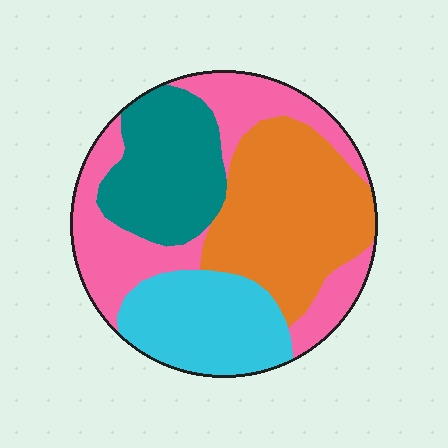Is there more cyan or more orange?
Orange.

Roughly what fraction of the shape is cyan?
Cyan covers about 20% of the shape.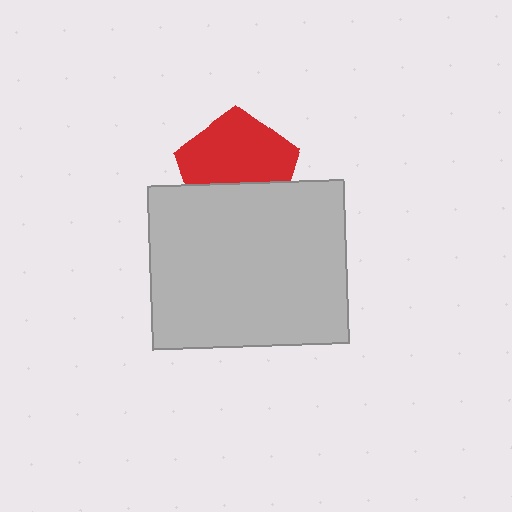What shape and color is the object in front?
The object in front is a light gray rectangle.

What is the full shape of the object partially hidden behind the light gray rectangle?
The partially hidden object is a red pentagon.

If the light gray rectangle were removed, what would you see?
You would see the complete red pentagon.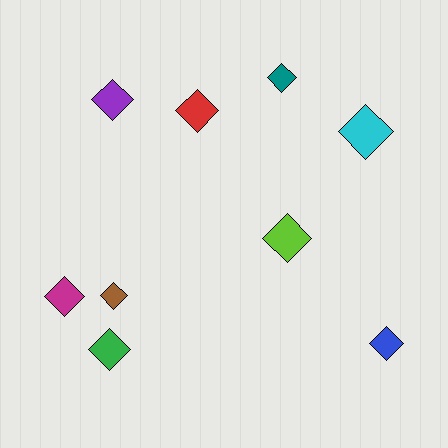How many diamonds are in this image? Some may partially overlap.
There are 9 diamonds.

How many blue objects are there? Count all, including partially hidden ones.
There is 1 blue object.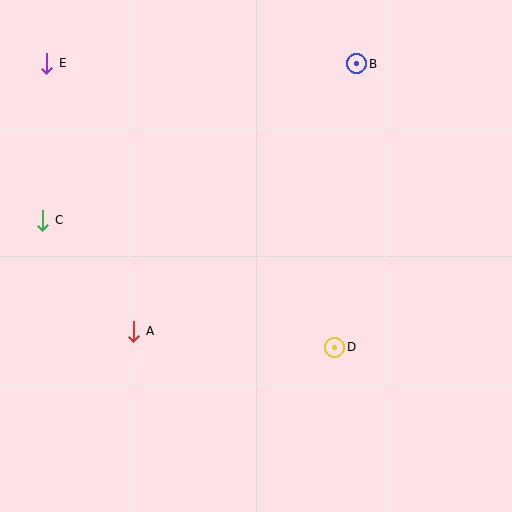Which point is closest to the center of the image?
Point D at (335, 348) is closest to the center.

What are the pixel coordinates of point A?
Point A is at (134, 331).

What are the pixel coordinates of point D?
Point D is at (335, 348).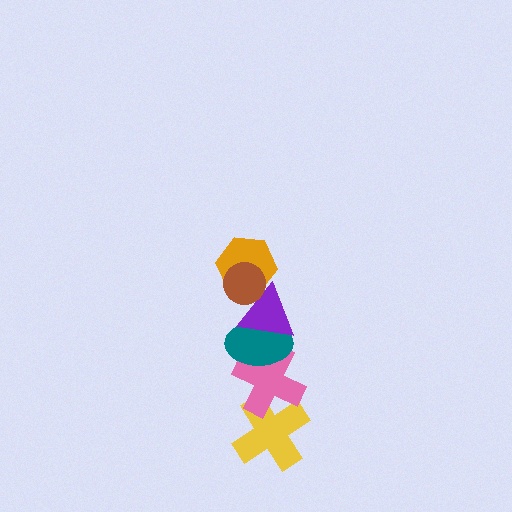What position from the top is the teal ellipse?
The teal ellipse is 4th from the top.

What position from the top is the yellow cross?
The yellow cross is 6th from the top.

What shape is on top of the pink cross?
The teal ellipse is on top of the pink cross.